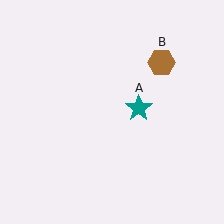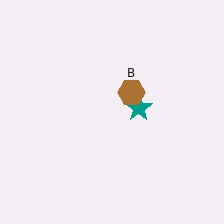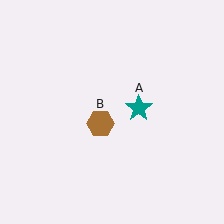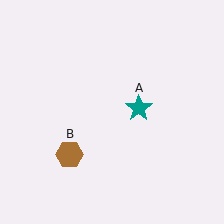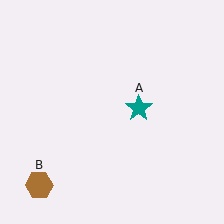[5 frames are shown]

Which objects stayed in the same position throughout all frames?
Teal star (object A) remained stationary.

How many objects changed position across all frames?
1 object changed position: brown hexagon (object B).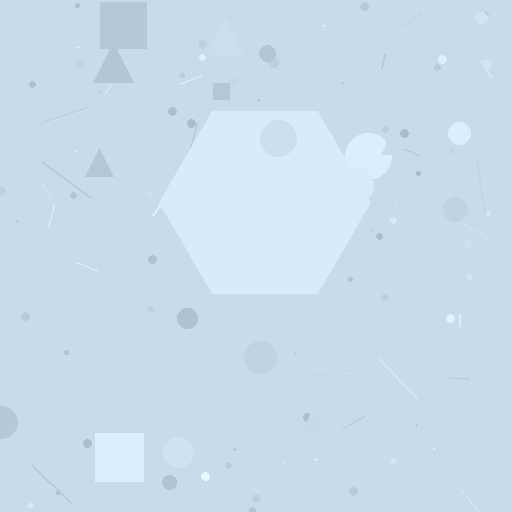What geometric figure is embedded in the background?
A hexagon is embedded in the background.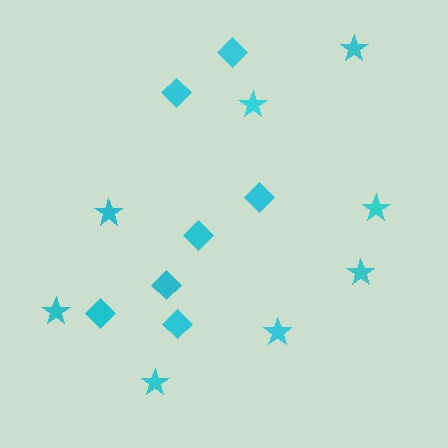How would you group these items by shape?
There are 2 groups: one group of stars (8) and one group of diamonds (7).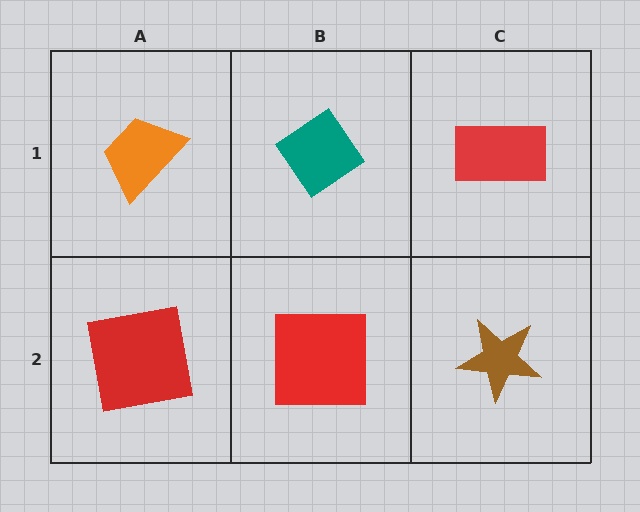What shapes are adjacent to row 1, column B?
A red square (row 2, column B), an orange trapezoid (row 1, column A), a red rectangle (row 1, column C).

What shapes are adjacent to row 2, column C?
A red rectangle (row 1, column C), a red square (row 2, column B).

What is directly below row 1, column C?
A brown star.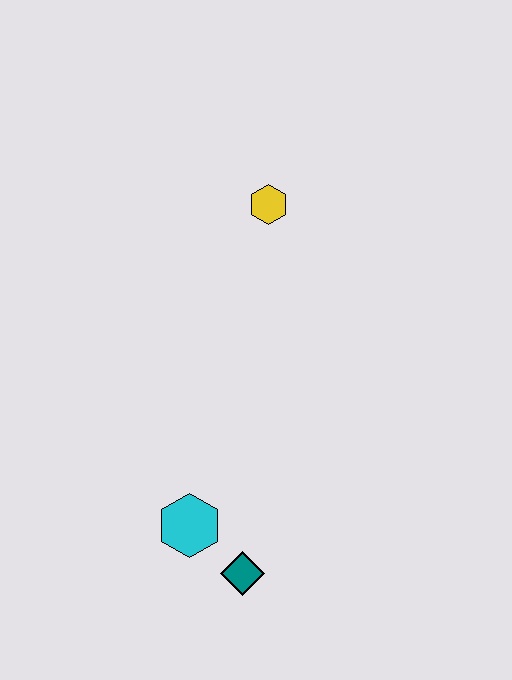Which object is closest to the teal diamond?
The cyan hexagon is closest to the teal diamond.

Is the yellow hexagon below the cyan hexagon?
No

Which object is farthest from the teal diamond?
The yellow hexagon is farthest from the teal diamond.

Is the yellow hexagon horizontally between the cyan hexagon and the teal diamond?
No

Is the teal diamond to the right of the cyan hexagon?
Yes